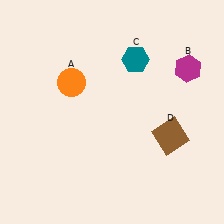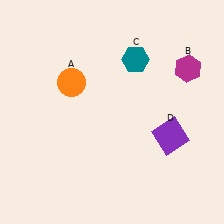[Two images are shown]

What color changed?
The square (D) changed from brown in Image 1 to purple in Image 2.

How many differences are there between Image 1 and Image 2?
There is 1 difference between the two images.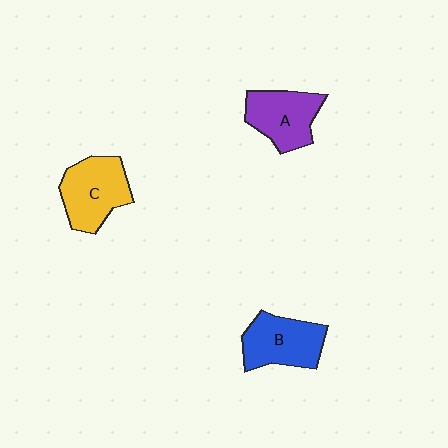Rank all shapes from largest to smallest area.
From largest to smallest: C (yellow), B (blue), A (purple).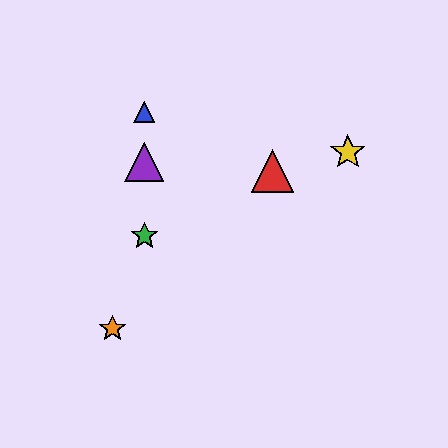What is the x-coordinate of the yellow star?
The yellow star is at x≈348.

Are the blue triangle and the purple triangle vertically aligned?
Yes, both are at x≈144.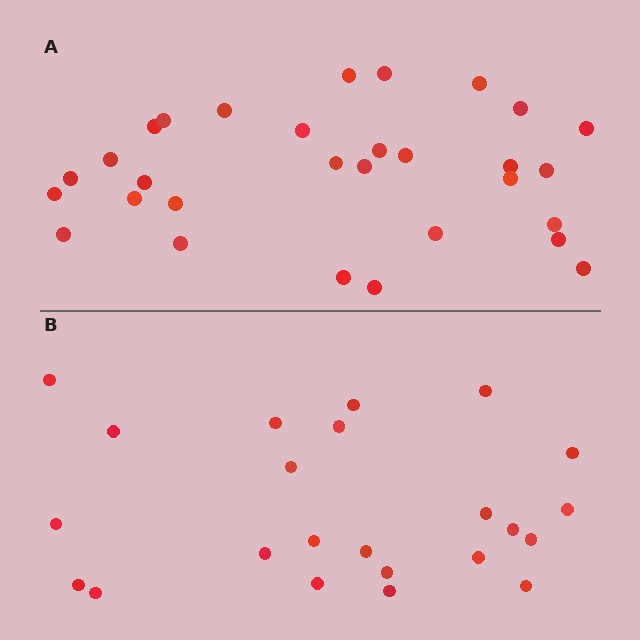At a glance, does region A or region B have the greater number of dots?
Region A (the top region) has more dots.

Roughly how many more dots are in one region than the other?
Region A has roughly 8 or so more dots than region B.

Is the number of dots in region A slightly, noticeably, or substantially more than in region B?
Region A has noticeably more, but not dramatically so. The ratio is roughly 1.3 to 1.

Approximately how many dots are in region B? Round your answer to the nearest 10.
About 20 dots. (The exact count is 23, which rounds to 20.)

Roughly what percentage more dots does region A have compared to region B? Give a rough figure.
About 30% more.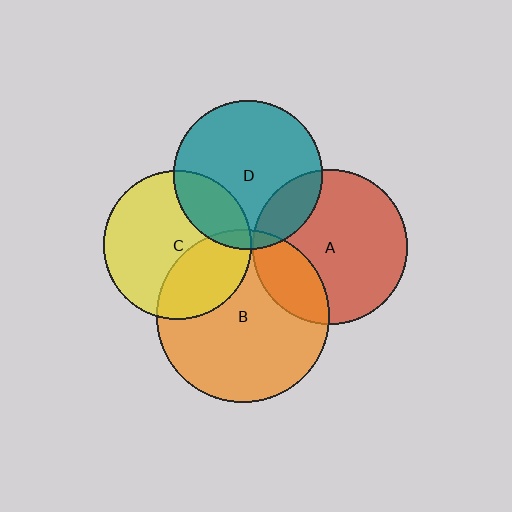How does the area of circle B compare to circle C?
Approximately 1.4 times.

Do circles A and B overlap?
Yes.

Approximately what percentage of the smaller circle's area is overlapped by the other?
Approximately 25%.